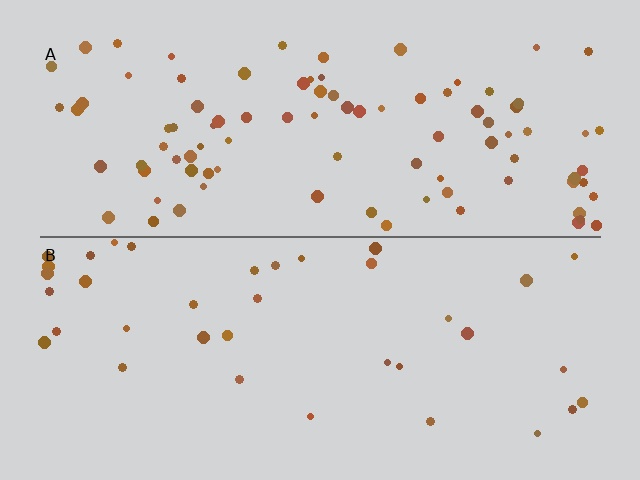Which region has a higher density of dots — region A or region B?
A (the top).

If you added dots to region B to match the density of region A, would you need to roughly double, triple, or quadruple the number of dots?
Approximately double.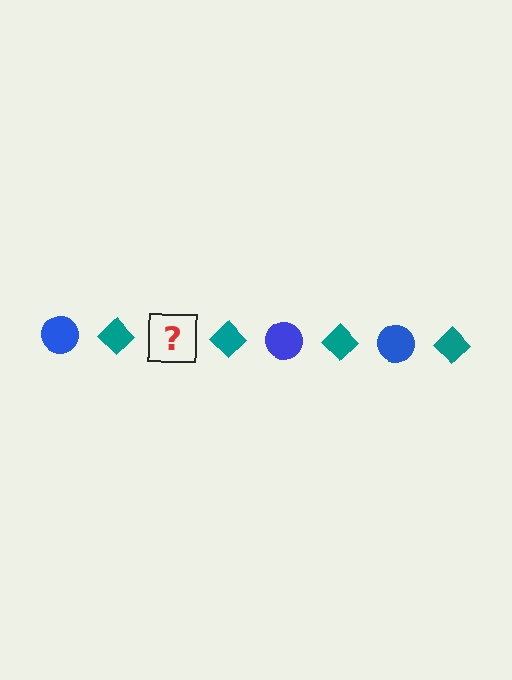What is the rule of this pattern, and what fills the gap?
The rule is that the pattern alternates between blue circle and teal diamond. The gap should be filled with a blue circle.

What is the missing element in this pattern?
The missing element is a blue circle.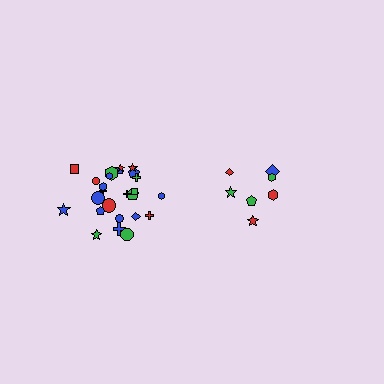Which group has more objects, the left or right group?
The left group.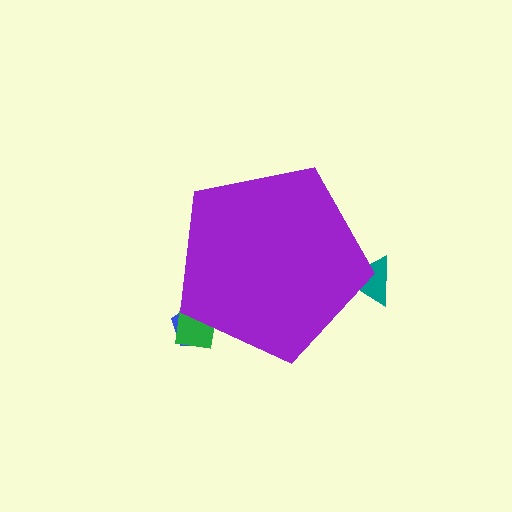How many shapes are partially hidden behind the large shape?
3 shapes are partially hidden.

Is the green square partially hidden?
Yes, the green square is partially hidden behind the purple pentagon.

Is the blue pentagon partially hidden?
Yes, the blue pentagon is partially hidden behind the purple pentagon.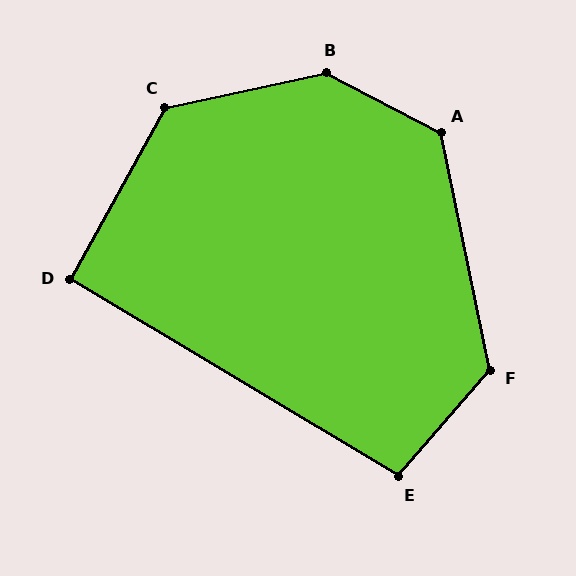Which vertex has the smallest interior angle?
D, at approximately 92 degrees.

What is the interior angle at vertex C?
Approximately 131 degrees (obtuse).